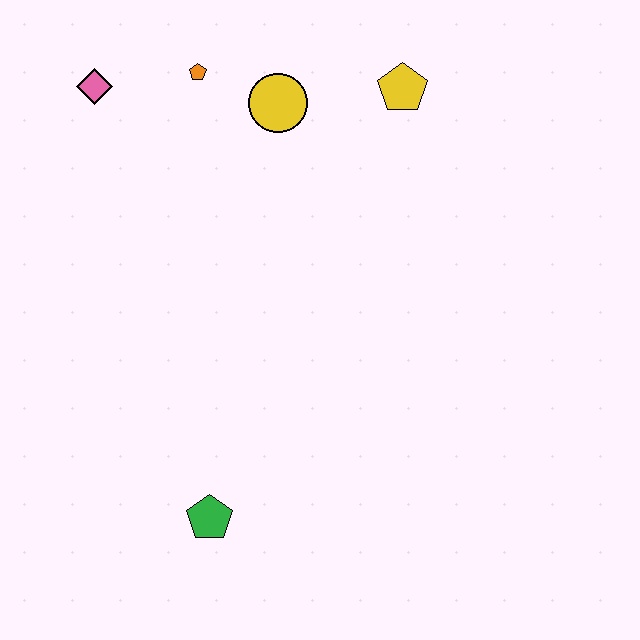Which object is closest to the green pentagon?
The yellow circle is closest to the green pentagon.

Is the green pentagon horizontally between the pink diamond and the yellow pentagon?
Yes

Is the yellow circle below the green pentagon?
No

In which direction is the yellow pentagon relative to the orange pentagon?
The yellow pentagon is to the right of the orange pentagon.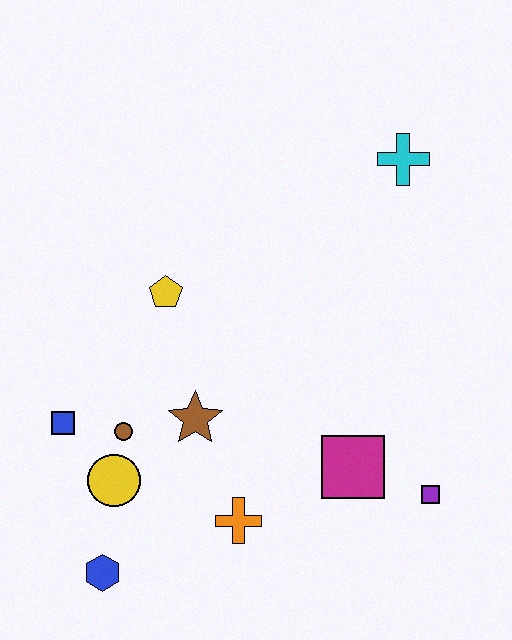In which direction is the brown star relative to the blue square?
The brown star is to the right of the blue square.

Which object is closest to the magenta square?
The purple square is closest to the magenta square.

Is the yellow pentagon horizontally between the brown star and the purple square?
No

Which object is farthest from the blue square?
The cyan cross is farthest from the blue square.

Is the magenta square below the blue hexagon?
No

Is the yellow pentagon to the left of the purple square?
Yes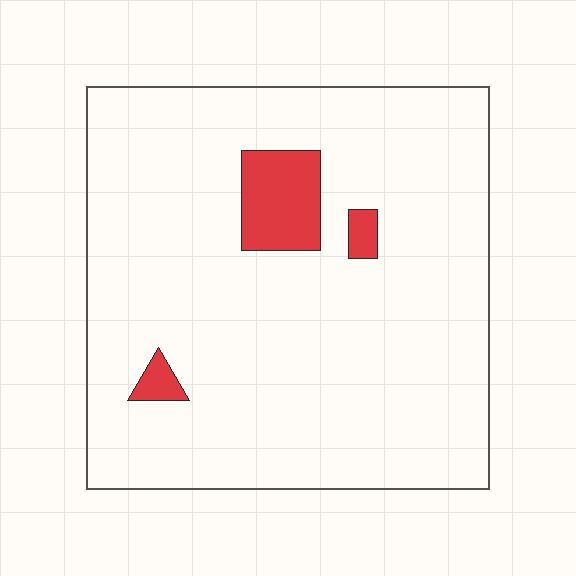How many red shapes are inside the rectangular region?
3.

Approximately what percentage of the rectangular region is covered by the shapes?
Approximately 5%.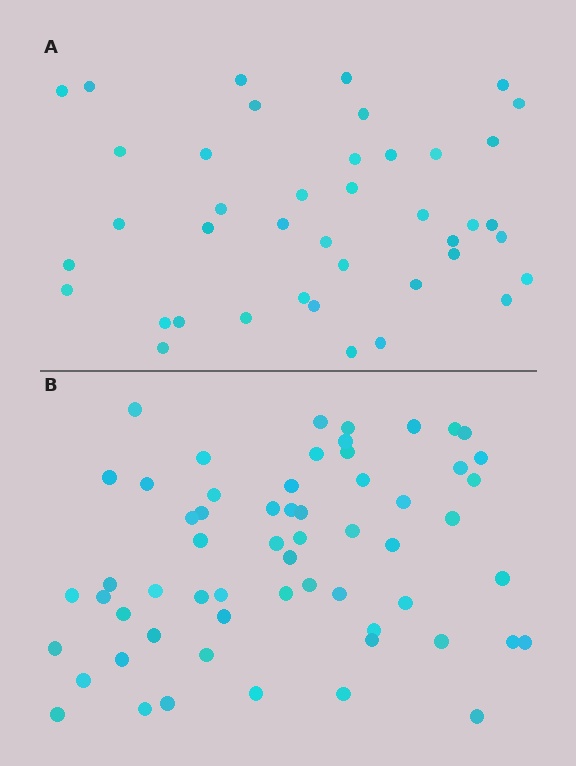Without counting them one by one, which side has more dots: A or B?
Region B (the bottom region) has more dots.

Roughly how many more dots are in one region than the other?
Region B has approximately 20 more dots than region A.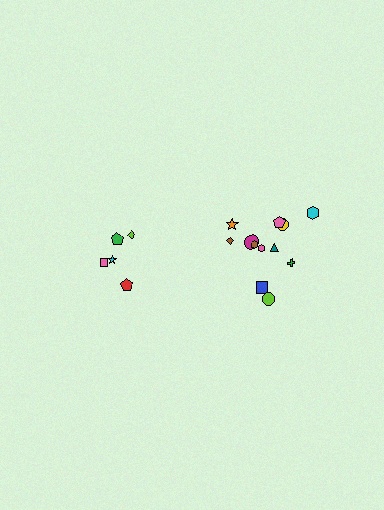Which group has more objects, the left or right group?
The right group.